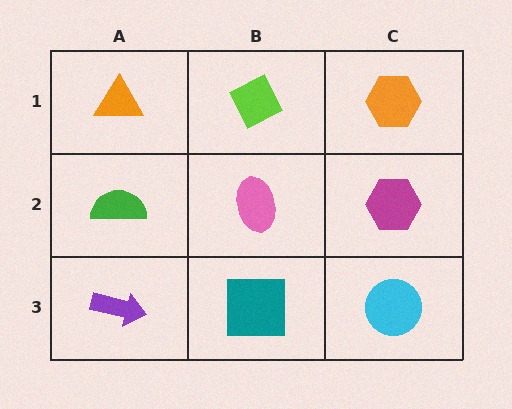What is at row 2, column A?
A green semicircle.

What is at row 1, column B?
A lime diamond.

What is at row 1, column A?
An orange triangle.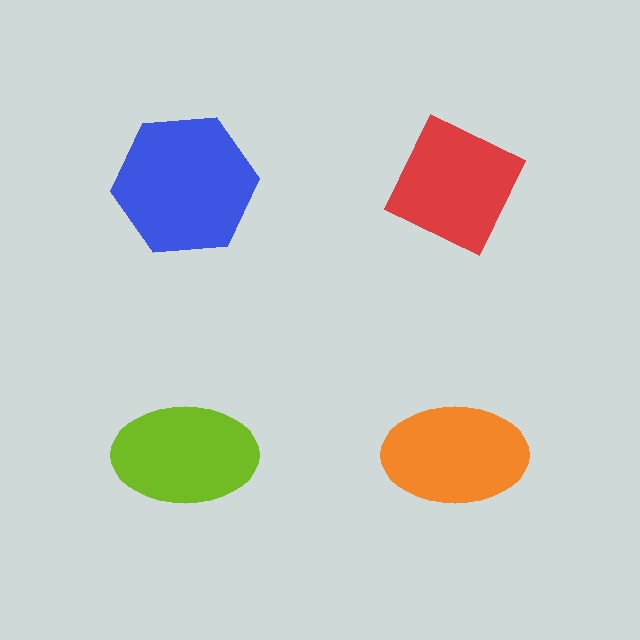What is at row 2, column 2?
An orange ellipse.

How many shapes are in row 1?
2 shapes.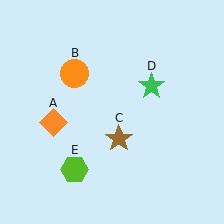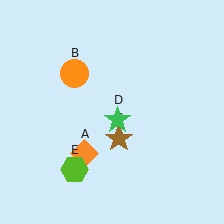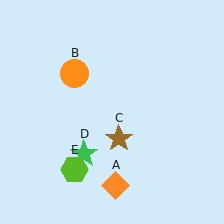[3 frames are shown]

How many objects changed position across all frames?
2 objects changed position: orange diamond (object A), green star (object D).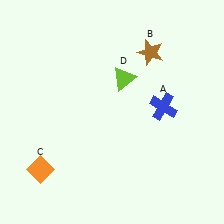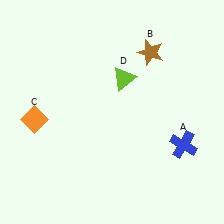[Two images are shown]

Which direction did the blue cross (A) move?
The blue cross (A) moved down.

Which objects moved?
The objects that moved are: the blue cross (A), the orange diamond (C).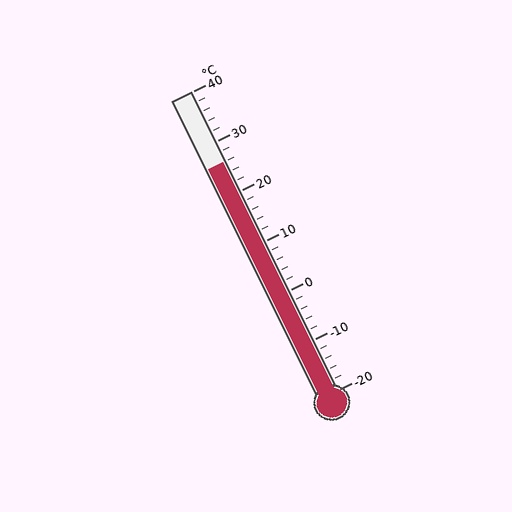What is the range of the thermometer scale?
The thermometer scale ranges from -20°C to 40°C.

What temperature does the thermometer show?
The thermometer shows approximately 26°C.